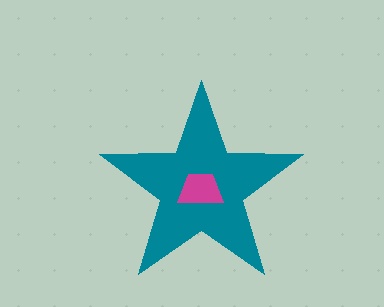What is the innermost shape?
The magenta trapezoid.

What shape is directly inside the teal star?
The magenta trapezoid.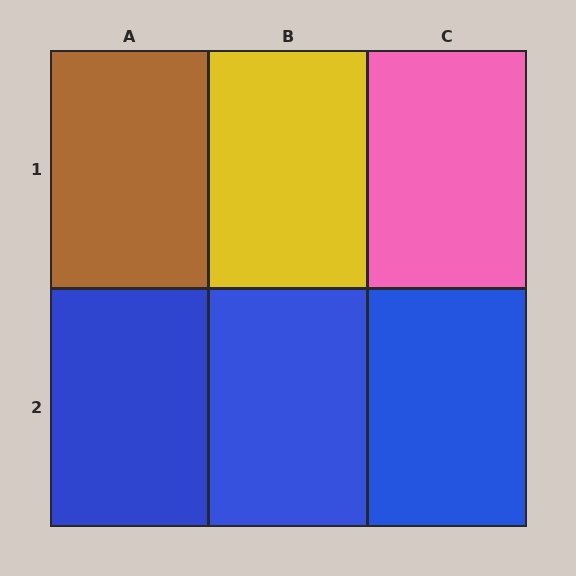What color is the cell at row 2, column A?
Blue.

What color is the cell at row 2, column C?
Blue.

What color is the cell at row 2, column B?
Blue.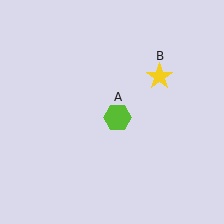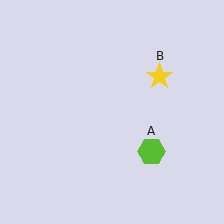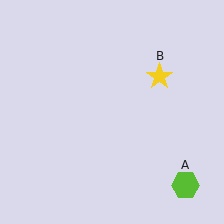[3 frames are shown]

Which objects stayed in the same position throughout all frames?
Yellow star (object B) remained stationary.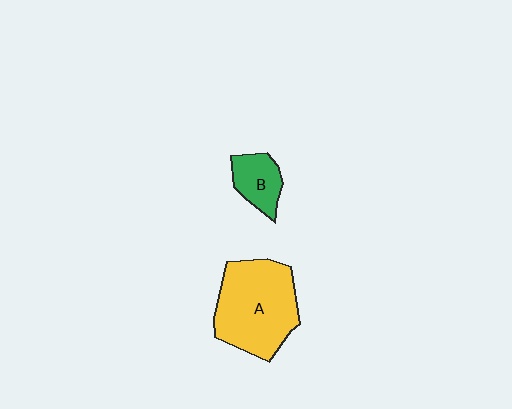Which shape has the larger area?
Shape A (yellow).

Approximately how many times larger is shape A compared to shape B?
Approximately 2.8 times.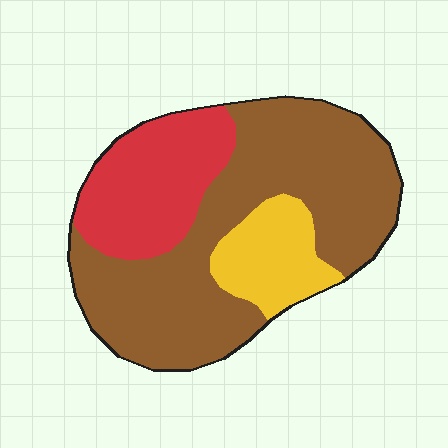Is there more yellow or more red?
Red.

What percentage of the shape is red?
Red covers around 25% of the shape.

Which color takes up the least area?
Yellow, at roughly 15%.